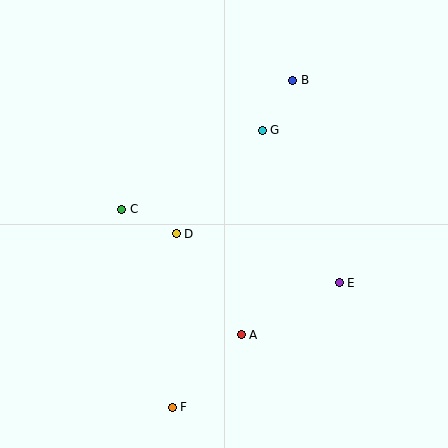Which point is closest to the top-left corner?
Point C is closest to the top-left corner.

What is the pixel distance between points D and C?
The distance between D and C is 59 pixels.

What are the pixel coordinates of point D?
Point D is at (176, 234).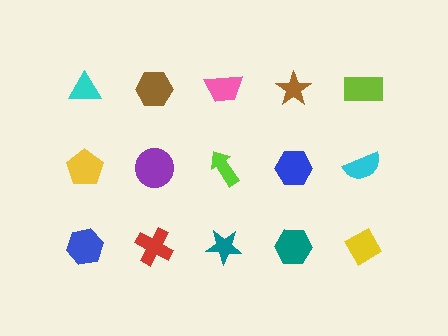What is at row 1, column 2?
A brown hexagon.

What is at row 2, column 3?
A lime arrow.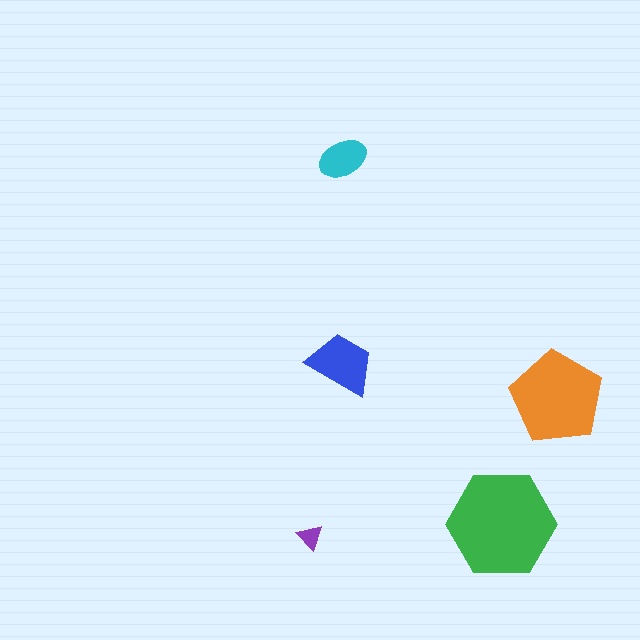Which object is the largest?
The green hexagon.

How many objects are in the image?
There are 5 objects in the image.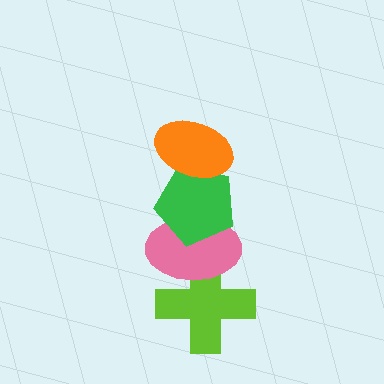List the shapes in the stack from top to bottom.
From top to bottom: the orange ellipse, the green pentagon, the pink ellipse, the lime cross.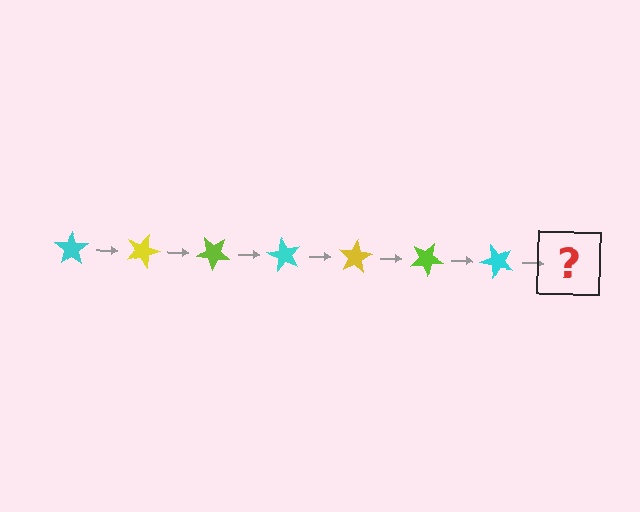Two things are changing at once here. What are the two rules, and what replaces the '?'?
The two rules are that it rotates 20 degrees each step and the color cycles through cyan, yellow, and lime. The '?' should be a yellow star, rotated 140 degrees from the start.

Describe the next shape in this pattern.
It should be a yellow star, rotated 140 degrees from the start.